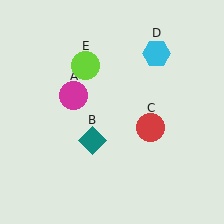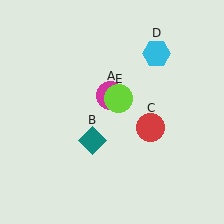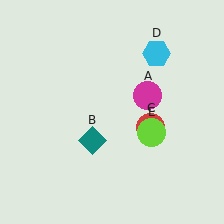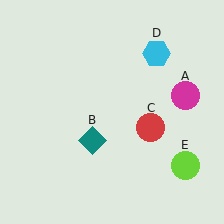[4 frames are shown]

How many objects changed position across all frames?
2 objects changed position: magenta circle (object A), lime circle (object E).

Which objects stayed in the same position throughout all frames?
Teal diamond (object B) and red circle (object C) and cyan hexagon (object D) remained stationary.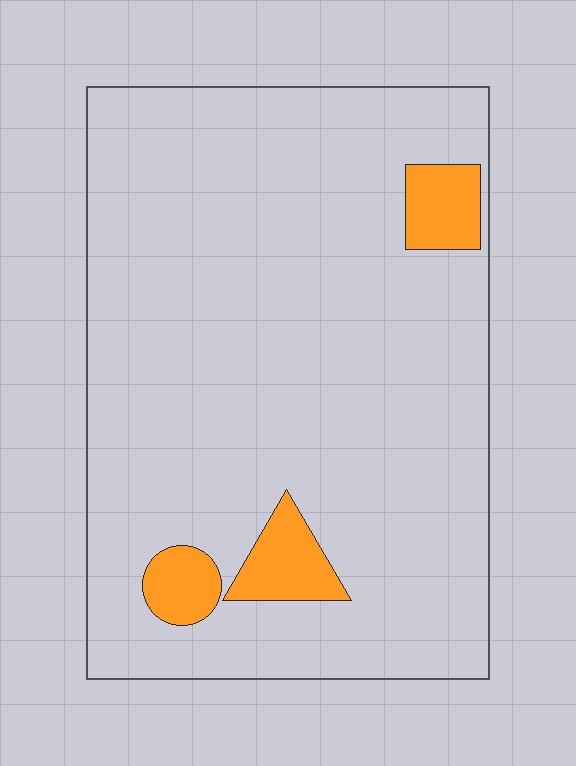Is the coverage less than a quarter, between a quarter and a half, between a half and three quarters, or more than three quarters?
Less than a quarter.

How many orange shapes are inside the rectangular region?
3.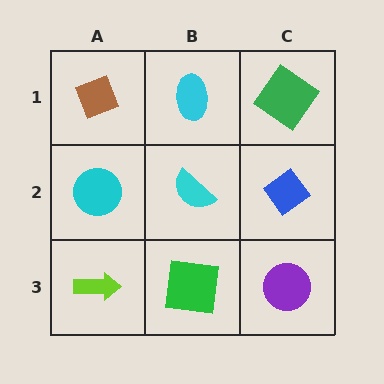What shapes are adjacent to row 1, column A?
A cyan circle (row 2, column A), a cyan ellipse (row 1, column B).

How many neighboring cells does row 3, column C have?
2.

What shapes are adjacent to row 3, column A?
A cyan circle (row 2, column A), a green square (row 3, column B).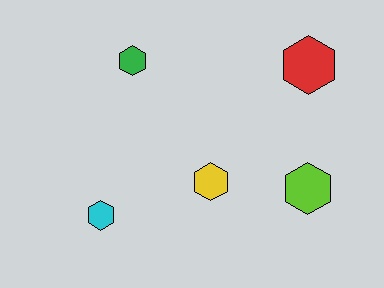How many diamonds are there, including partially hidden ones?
There are no diamonds.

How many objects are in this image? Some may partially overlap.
There are 5 objects.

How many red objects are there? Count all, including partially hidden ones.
There is 1 red object.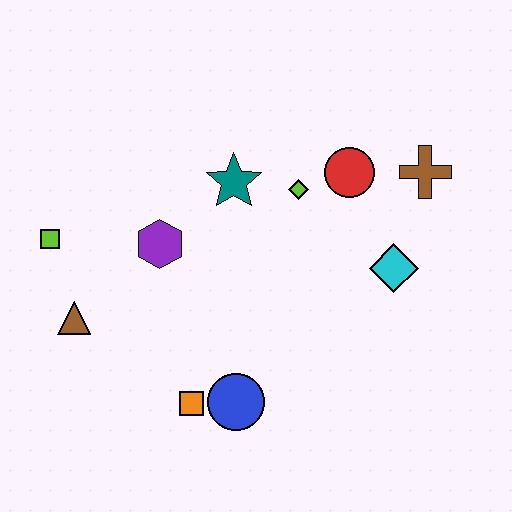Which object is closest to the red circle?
The lime diamond is closest to the red circle.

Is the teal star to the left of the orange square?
No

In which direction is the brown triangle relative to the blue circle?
The brown triangle is to the left of the blue circle.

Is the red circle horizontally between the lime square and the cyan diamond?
Yes